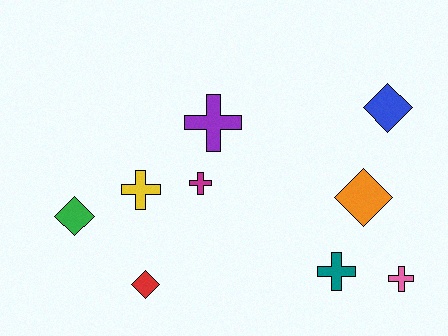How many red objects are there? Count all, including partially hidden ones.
There is 1 red object.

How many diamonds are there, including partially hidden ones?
There are 4 diamonds.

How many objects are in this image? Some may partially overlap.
There are 9 objects.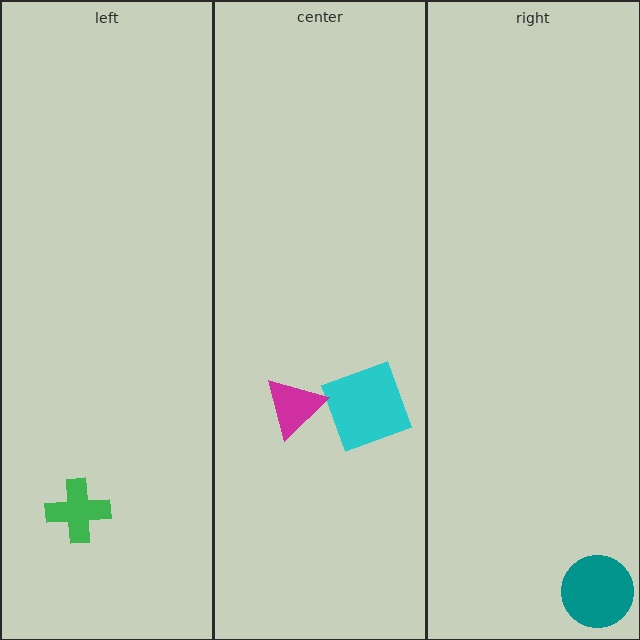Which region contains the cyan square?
The center region.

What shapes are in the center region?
The cyan square, the magenta triangle.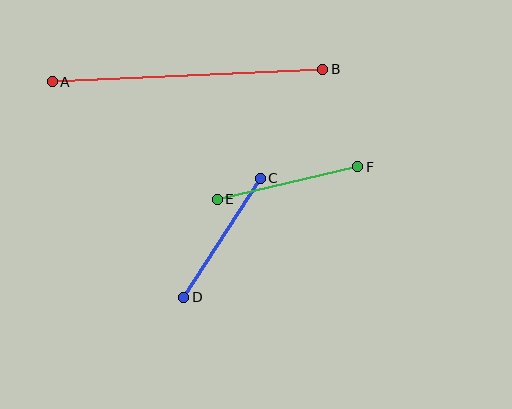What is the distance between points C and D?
The distance is approximately 141 pixels.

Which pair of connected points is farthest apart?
Points A and B are farthest apart.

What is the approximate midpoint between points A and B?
The midpoint is at approximately (187, 76) pixels.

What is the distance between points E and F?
The distance is approximately 144 pixels.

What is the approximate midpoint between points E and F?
The midpoint is at approximately (288, 183) pixels.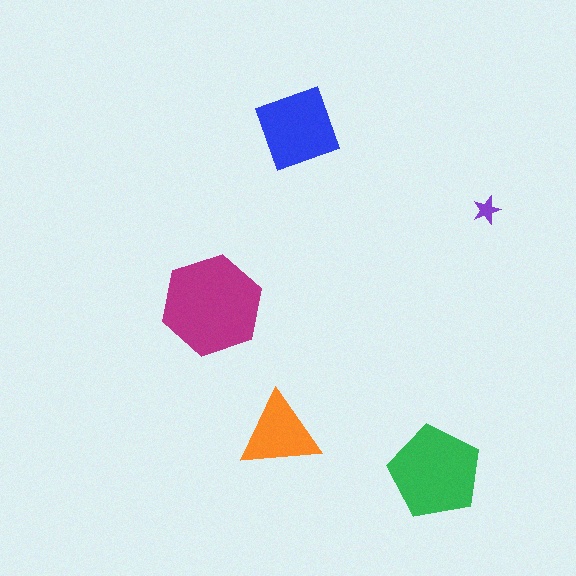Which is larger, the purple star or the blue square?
The blue square.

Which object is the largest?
The magenta hexagon.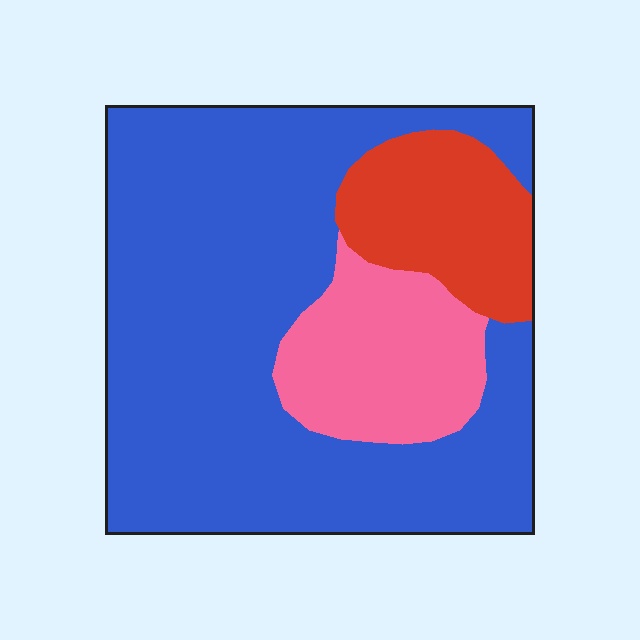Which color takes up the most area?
Blue, at roughly 70%.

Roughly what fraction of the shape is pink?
Pink covers around 15% of the shape.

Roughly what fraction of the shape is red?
Red covers roughly 15% of the shape.